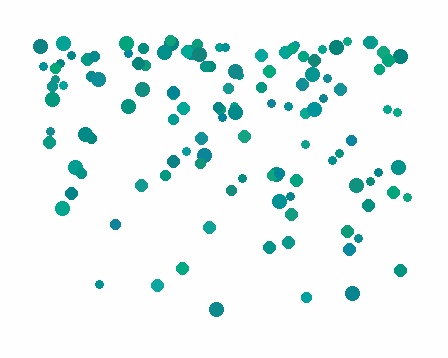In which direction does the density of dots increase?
From bottom to top, with the top side densest.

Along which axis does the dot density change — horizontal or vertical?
Vertical.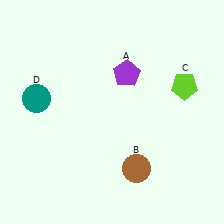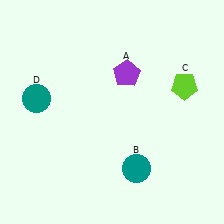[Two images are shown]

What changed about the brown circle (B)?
In Image 1, B is brown. In Image 2, it changed to teal.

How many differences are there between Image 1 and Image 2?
There is 1 difference between the two images.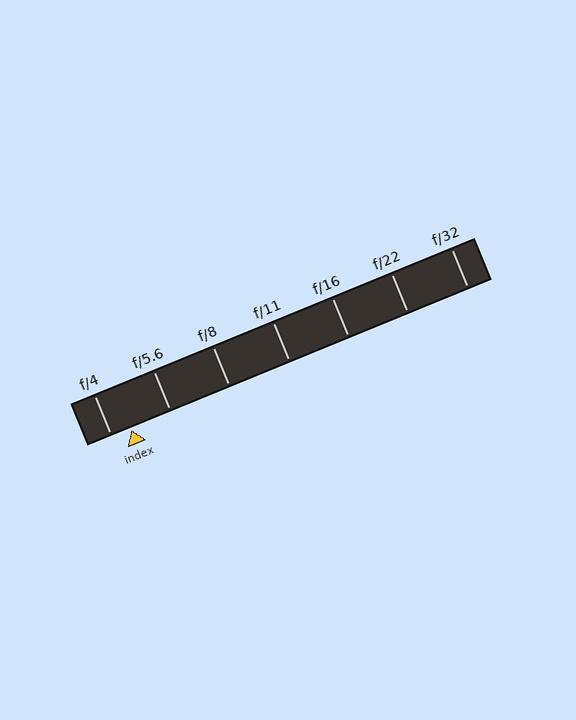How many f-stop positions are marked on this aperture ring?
There are 7 f-stop positions marked.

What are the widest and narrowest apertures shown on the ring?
The widest aperture shown is f/4 and the narrowest is f/32.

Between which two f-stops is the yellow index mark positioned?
The index mark is between f/4 and f/5.6.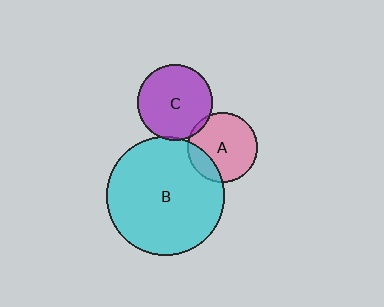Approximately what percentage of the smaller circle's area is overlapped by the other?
Approximately 5%.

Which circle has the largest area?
Circle B (cyan).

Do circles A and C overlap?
Yes.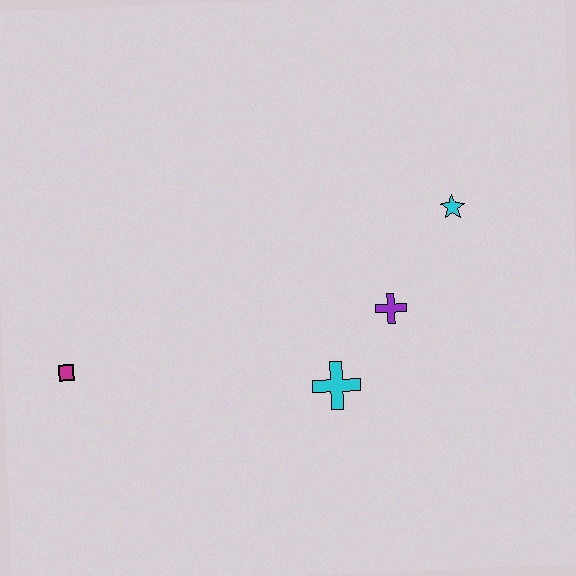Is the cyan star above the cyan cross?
Yes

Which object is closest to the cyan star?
The purple cross is closest to the cyan star.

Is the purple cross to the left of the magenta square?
No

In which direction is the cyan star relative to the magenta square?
The cyan star is to the right of the magenta square.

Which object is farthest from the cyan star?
The magenta square is farthest from the cyan star.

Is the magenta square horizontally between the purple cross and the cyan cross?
No